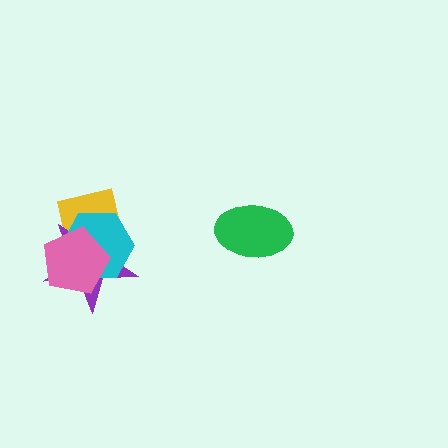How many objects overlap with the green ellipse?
0 objects overlap with the green ellipse.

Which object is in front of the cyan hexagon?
The pink pentagon is in front of the cyan hexagon.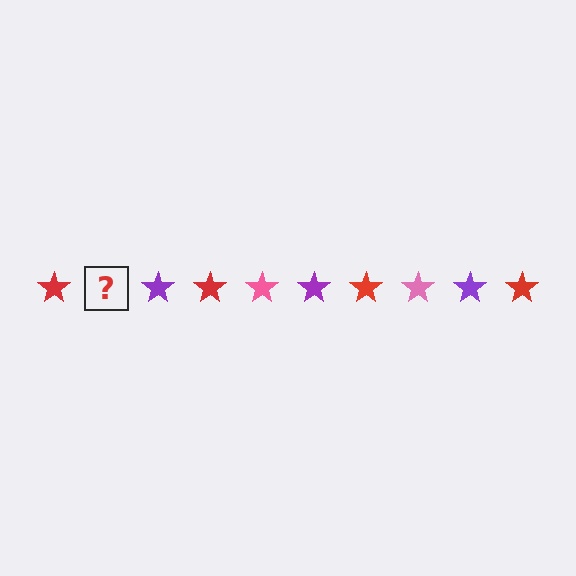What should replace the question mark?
The question mark should be replaced with a pink star.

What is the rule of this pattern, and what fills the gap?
The rule is that the pattern cycles through red, pink, purple stars. The gap should be filled with a pink star.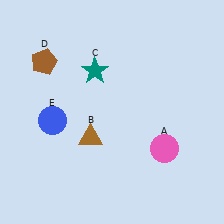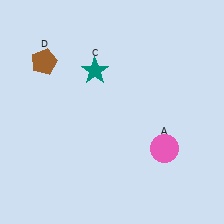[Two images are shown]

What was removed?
The brown triangle (B), the blue circle (E) were removed in Image 2.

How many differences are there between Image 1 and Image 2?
There are 2 differences between the two images.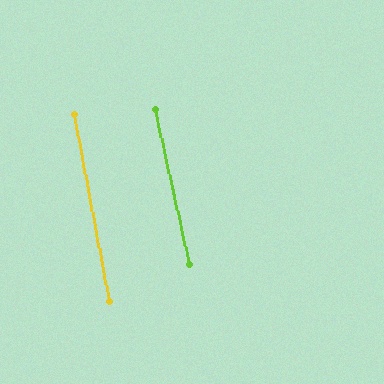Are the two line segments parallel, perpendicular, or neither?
Parallel — their directions differ by only 1.9°.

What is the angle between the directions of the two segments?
Approximately 2 degrees.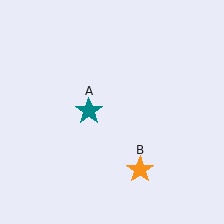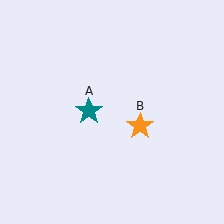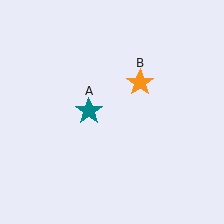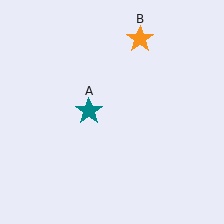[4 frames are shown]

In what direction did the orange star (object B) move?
The orange star (object B) moved up.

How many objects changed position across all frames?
1 object changed position: orange star (object B).